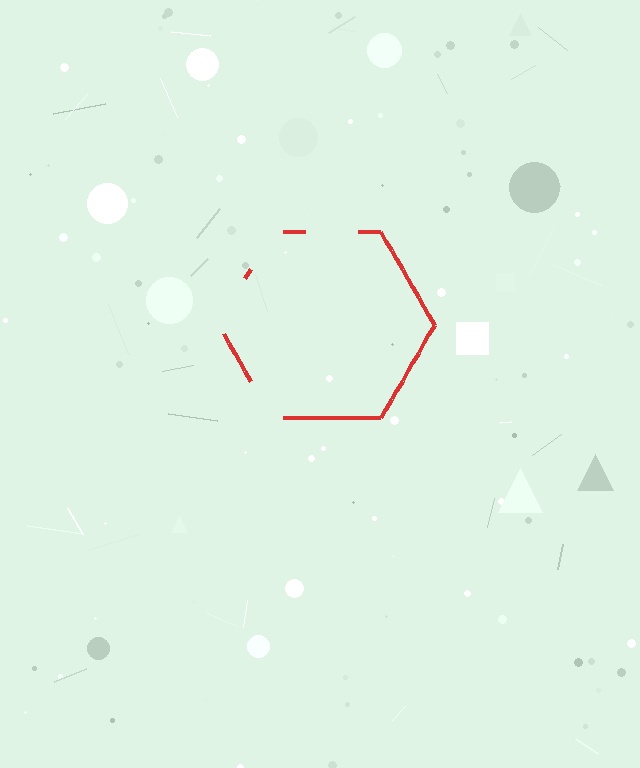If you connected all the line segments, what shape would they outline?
They would outline a hexagon.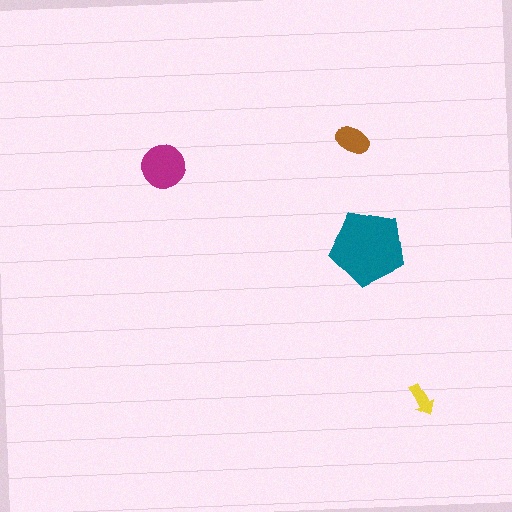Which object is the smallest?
The yellow arrow.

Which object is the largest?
The teal pentagon.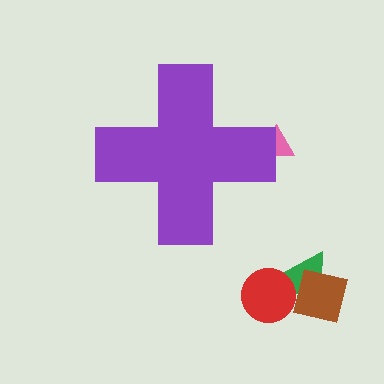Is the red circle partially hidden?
No, the red circle is fully visible.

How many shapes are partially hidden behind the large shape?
1 shape is partially hidden.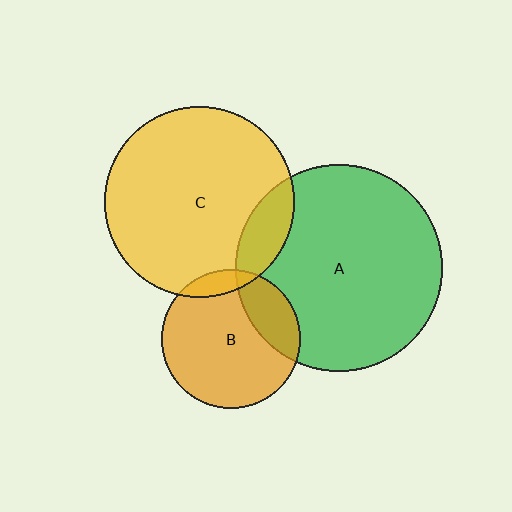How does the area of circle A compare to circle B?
Approximately 2.2 times.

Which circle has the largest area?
Circle A (green).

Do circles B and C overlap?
Yes.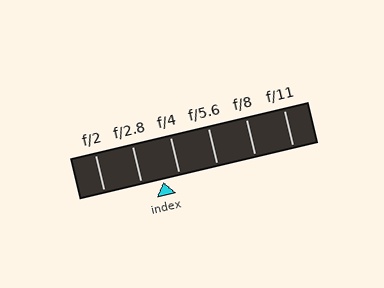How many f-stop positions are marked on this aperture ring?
There are 6 f-stop positions marked.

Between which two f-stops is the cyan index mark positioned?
The index mark is between f/2.8 and f/4.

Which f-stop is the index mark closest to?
The index mark is closest to f/4.